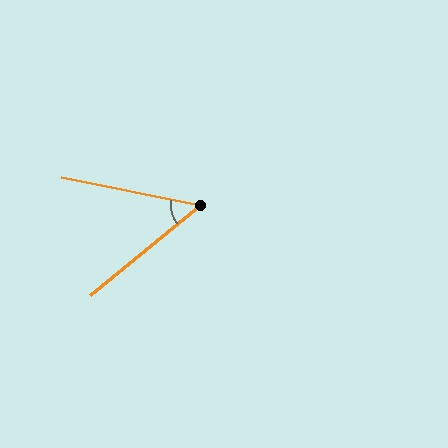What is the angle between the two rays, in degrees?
Approximately 51 degrees.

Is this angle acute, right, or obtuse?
It is acute.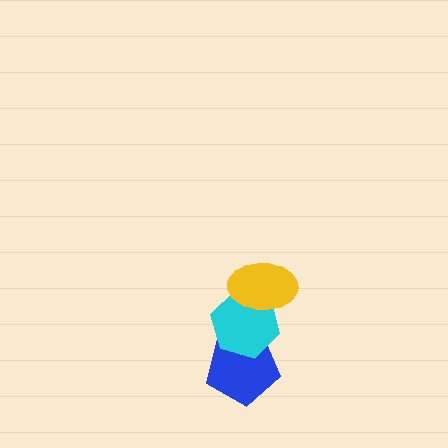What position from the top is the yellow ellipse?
The yellow ellipse is 1st from the top.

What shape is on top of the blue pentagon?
The cyan hexagon is on top of the blue pentagon.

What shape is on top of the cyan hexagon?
The yellow ellipse is on top of the cyan hexagon.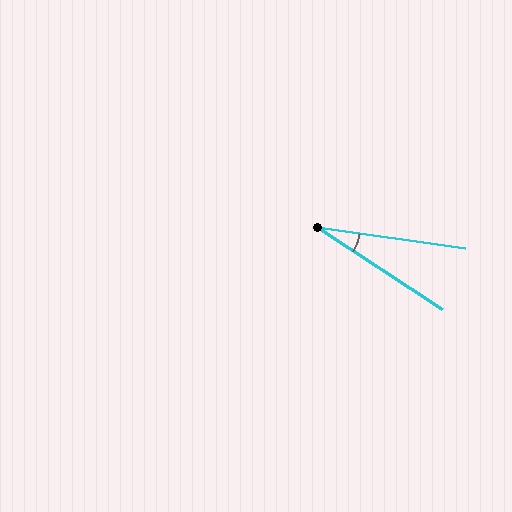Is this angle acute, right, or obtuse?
It is acute.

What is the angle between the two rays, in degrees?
Approximately 25 degrees.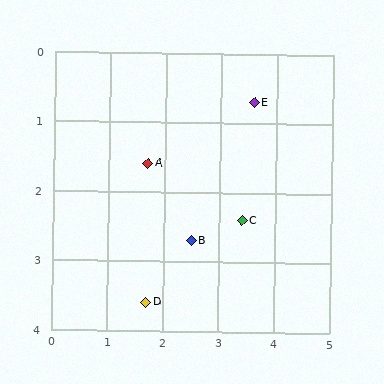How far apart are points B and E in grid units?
Points B and E are about 2.3 grid units apart.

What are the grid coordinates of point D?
Point D is at approximately (1.7, 3.6).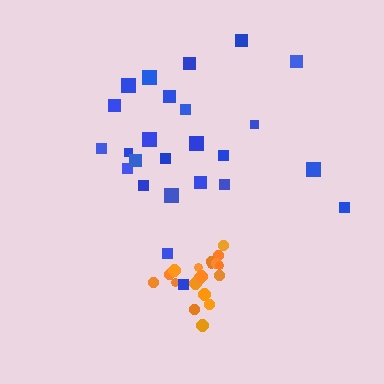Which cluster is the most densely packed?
Orange.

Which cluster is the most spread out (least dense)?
Blue.